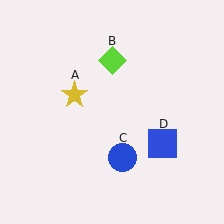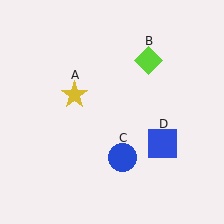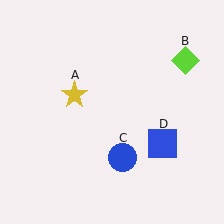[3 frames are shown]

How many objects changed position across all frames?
1 object changed position: lime diamond (object B).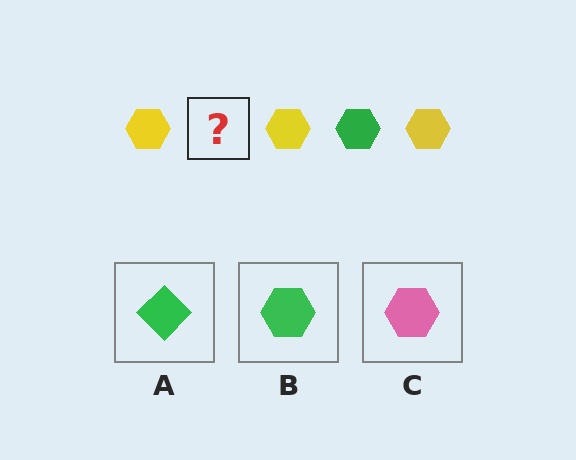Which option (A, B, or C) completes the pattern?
B.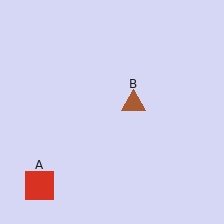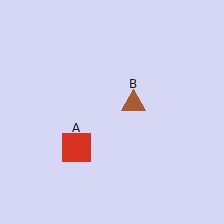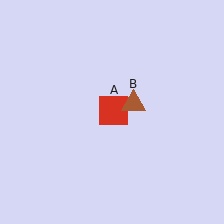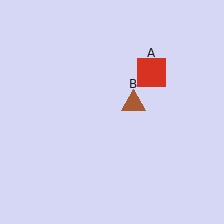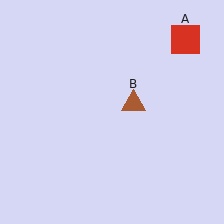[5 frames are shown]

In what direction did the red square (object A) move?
The red square (object A) moved up and to the right.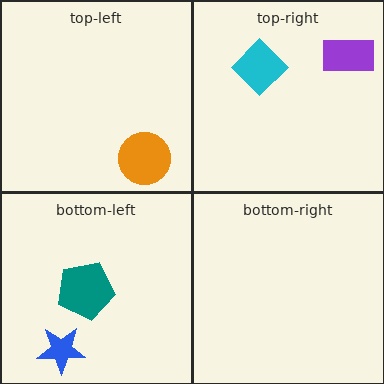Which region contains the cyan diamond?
The top-right region.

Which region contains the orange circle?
The top-left region.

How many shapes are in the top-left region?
1.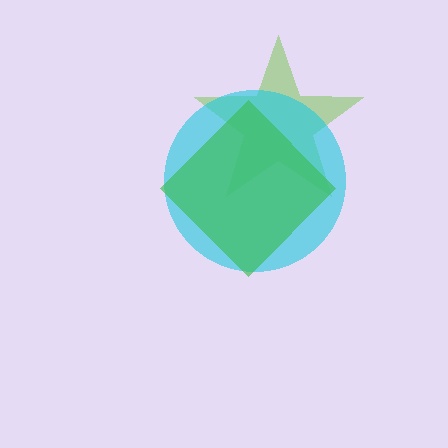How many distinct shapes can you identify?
There are 3 distinct shapes: a lime star, a cyan circle, a green diamond.